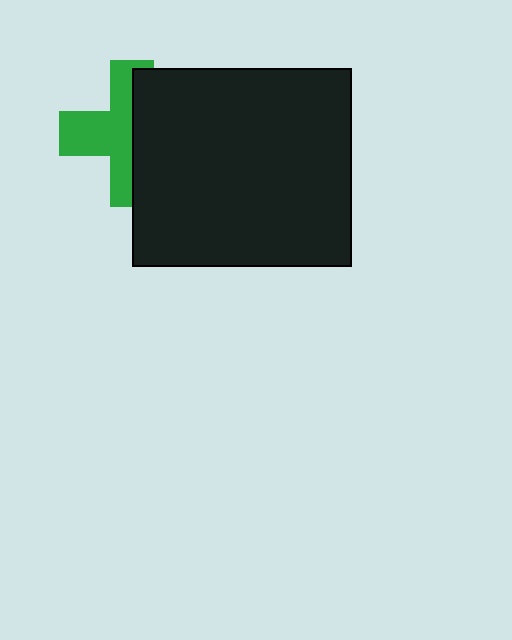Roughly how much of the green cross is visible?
About half of it is visible (roughly 51%).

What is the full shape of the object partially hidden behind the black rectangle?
The partially hidden object is a green cross.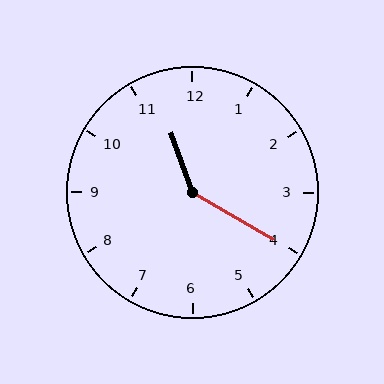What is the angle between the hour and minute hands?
Approximately 140 degrees.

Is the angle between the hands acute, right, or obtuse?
It is obtuse.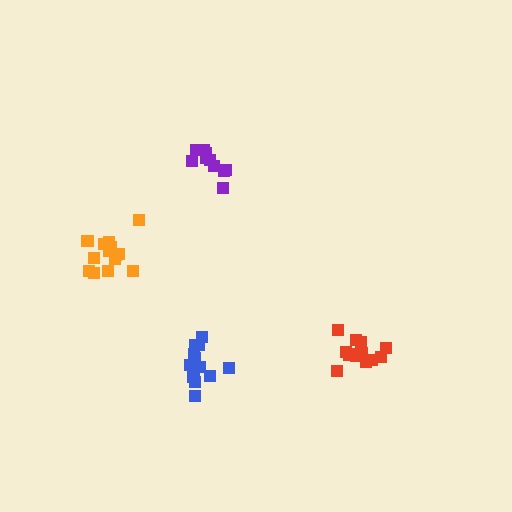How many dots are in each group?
Group 1: 14 dots, Group 2: 10 dots, Group 3: 16 dots, Group 4: 13 dots (53 total).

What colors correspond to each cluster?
The clusters are colored: red, purple, orange, blue.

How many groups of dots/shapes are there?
There are 4 groups.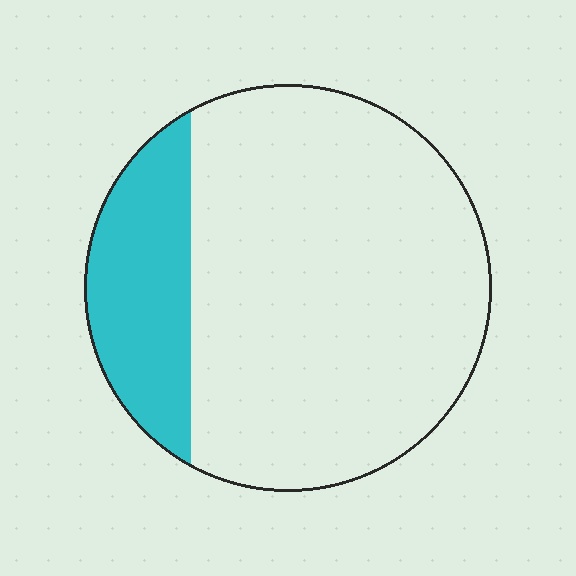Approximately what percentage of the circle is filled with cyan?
Approximately 20%.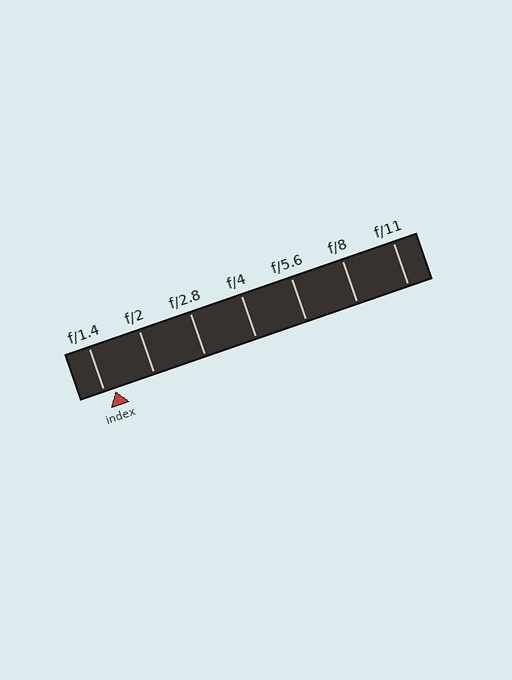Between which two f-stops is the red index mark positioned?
The index mark is between f/1.4 and f/2.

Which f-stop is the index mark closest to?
The index mark is closest to f/1.4.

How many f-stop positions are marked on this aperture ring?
There are 7 f-stop positions marked.